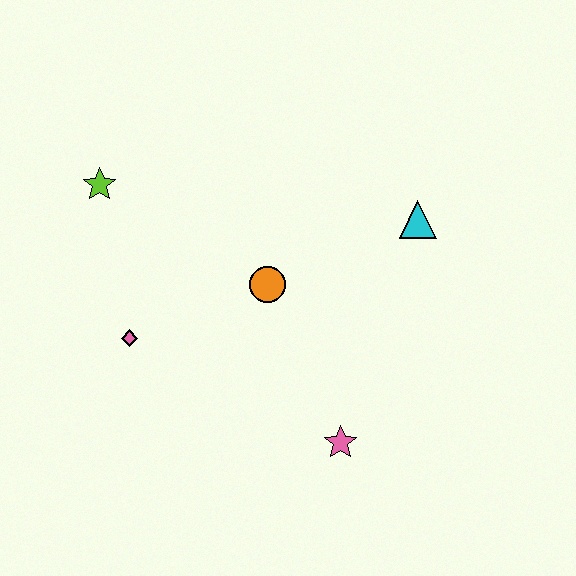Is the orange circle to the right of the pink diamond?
Yes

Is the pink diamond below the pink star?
No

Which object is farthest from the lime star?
The pink star is farthest from the lime star.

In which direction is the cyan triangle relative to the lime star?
The cyan triangle is to the right of the lime star.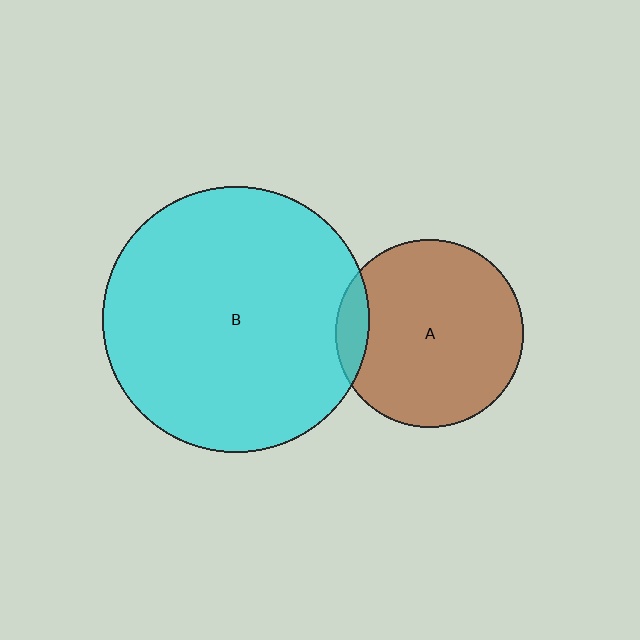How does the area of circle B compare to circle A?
Approximately 2.0 times.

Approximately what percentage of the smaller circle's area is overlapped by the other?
Approximately 10%.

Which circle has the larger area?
Circle B (cyan).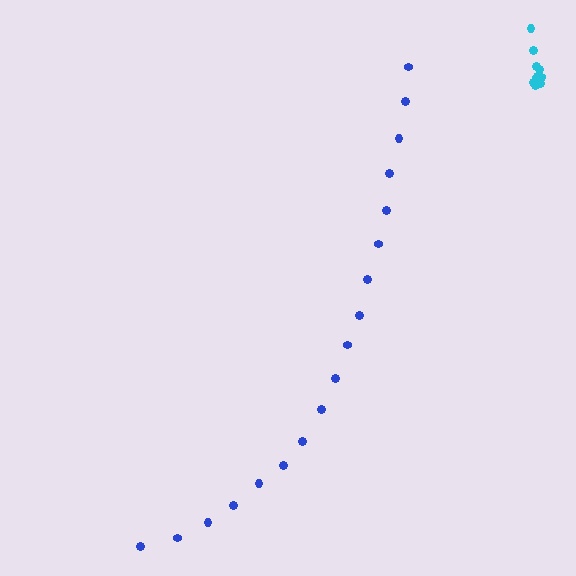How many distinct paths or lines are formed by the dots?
There are 2 distinct paths.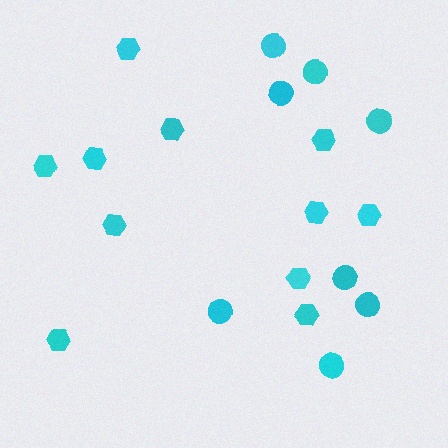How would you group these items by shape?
There are 2 groups: one group of circles (8) and one group of hexagons (11).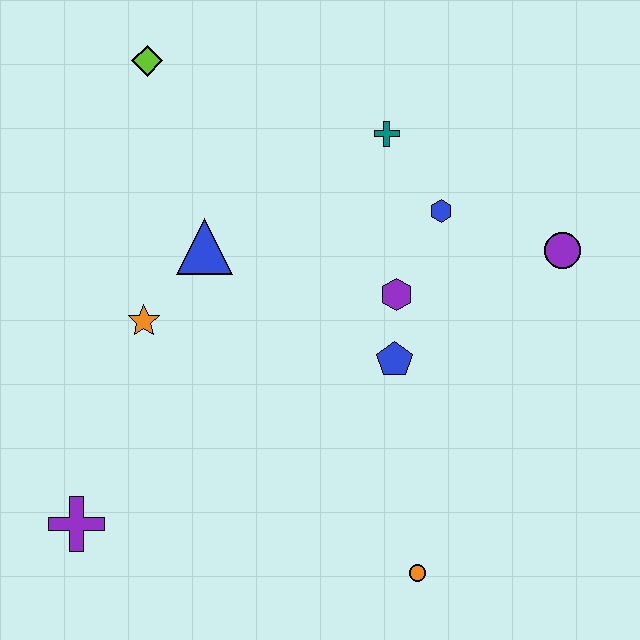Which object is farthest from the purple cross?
The purple circle is farthest from the purple cross.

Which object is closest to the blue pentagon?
The purple hexagon is closest to the blue pentagon.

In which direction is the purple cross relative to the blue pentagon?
The purple cross is to the left of the blue pentagon.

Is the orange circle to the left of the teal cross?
No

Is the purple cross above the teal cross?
No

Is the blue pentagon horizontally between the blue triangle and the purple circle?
Yes